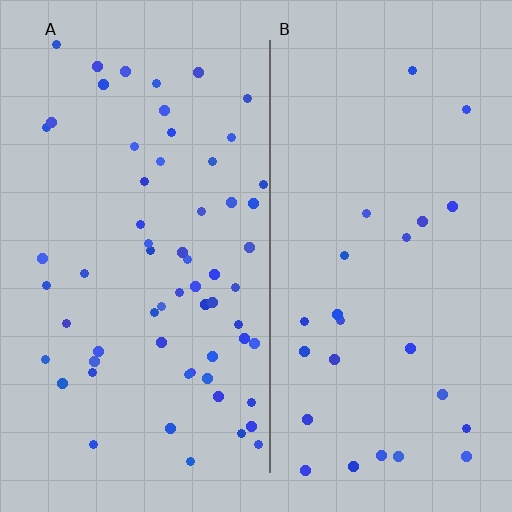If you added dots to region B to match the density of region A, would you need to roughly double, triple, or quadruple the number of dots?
Approximately double.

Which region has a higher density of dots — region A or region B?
A (the left).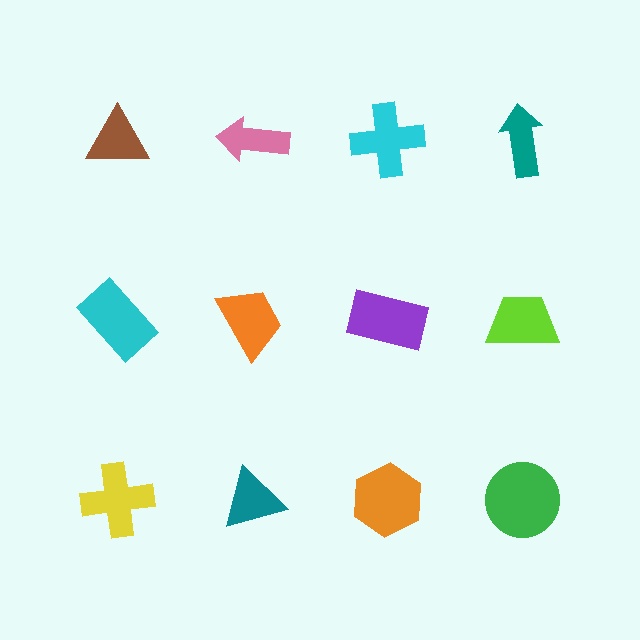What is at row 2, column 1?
A cyan rectangle.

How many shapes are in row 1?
4 shapes.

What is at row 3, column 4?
A green circle.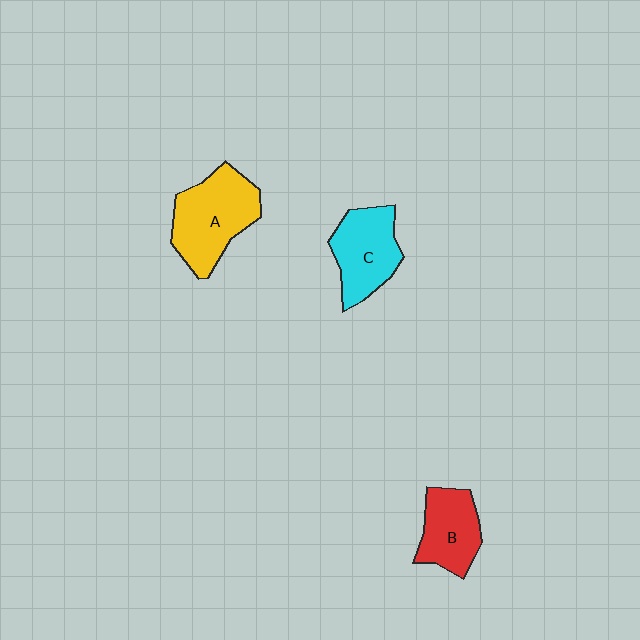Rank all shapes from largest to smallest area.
From largest to smallest: A (yellow), C (cyan), B (red).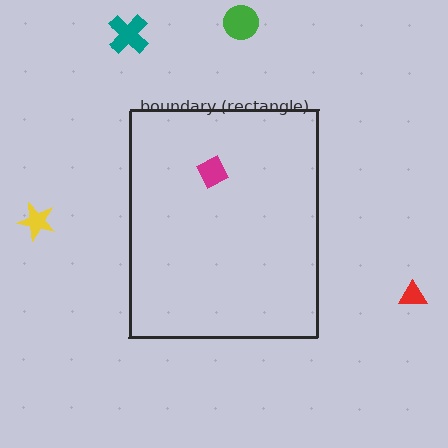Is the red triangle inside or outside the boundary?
Outside.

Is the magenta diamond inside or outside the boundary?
Inside.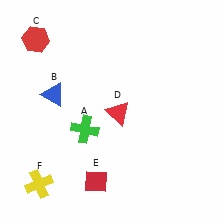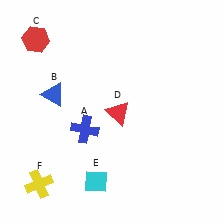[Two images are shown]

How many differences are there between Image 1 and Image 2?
There are 2 differences between the two images.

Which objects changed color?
A changed from green to blue. E changed from red to cyan.